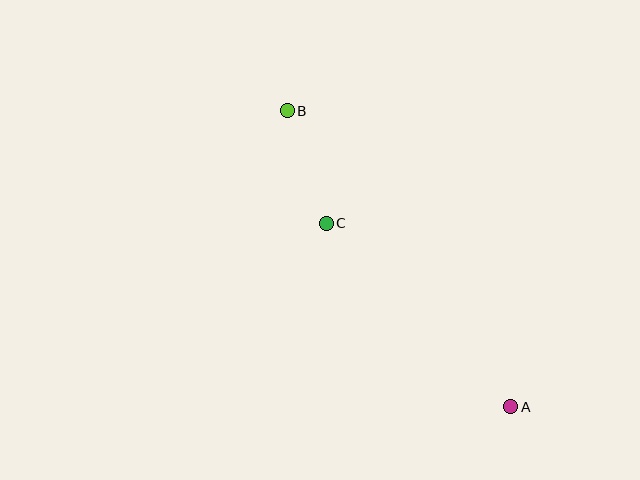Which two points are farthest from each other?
Points A and B are farthest from each other.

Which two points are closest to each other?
Points B and C are closest to each other.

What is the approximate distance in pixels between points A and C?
The distance between A and C is approximately 261 pixels.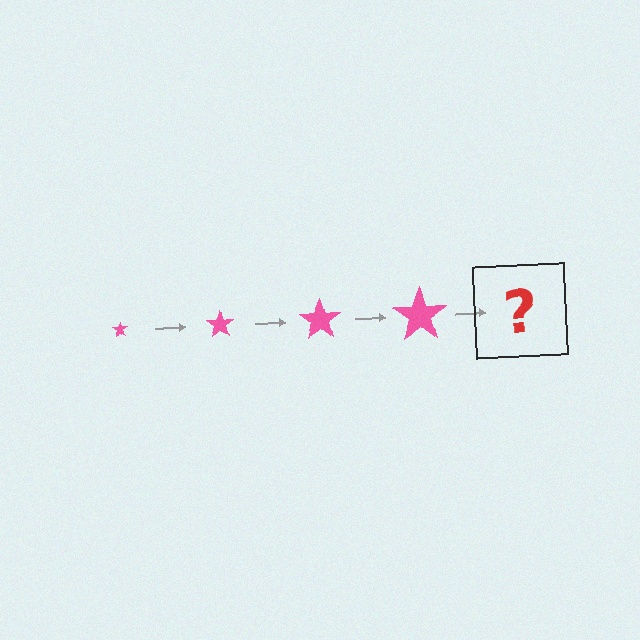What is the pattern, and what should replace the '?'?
The pattern is that the star gets progressively larger each step. The '?' should be a pink star, larger than the previous one.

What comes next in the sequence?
The next element should be a pink star, larger than the previous one.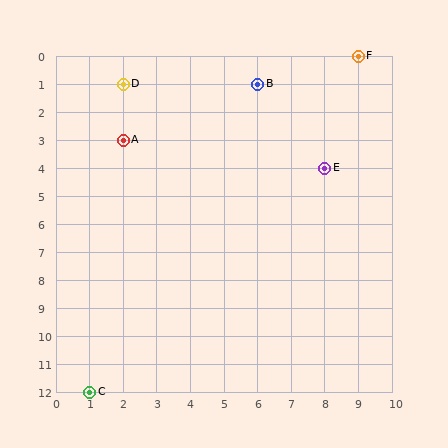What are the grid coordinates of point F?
Point F is at grid coordinates (9, 0).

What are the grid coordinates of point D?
Point D is at grid coordinates (2, 1).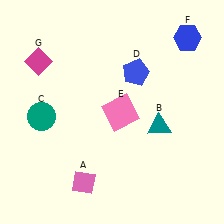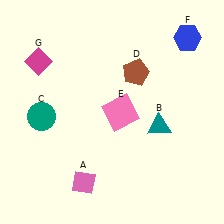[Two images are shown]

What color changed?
The pentagon (D) changed from blue in Image 1 to brown in Image 2.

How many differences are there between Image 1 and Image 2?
There is 1 difference between the two images.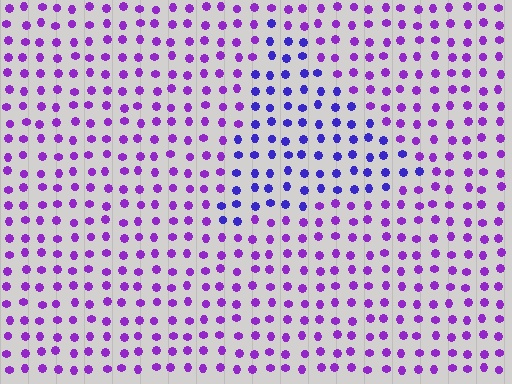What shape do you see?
I see a triangle.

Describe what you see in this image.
The image is filled with small purple elements in a uniform arrangement. A triangle-shaped region is visible where the elements are tinted to a slightly different hue, forming a subtle color boundary.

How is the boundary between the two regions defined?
The boundary is defined purely by a slight shift in hue (about 34 degrees). Spacing, size, and orientation are identical on both sides.